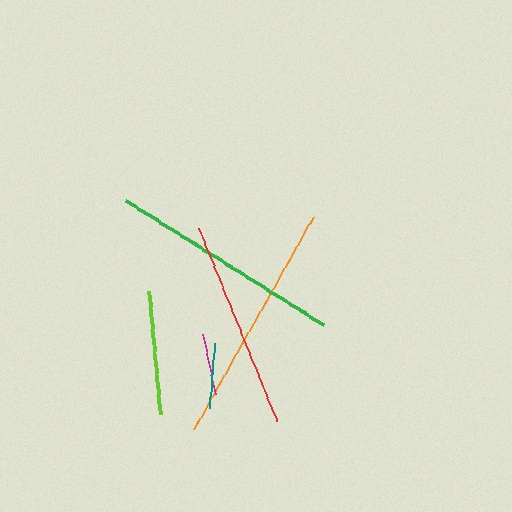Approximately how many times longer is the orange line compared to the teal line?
The orange line is approximately 3.8 times the length of the teal line.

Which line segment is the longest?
The orange line is the longest at approximately 245 pixels.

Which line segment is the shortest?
The magenta line is the shortest at approximately 62 pixels.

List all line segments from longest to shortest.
From longest to shortest: orange, green, red, lime, teal, magenta.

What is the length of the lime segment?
The lime segment is approximately 123 pixels long.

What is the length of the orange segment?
The orange segment is approximately 245 pixels long.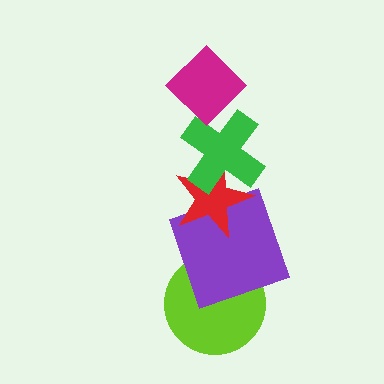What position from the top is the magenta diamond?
The magenta diamond is 1st from the top.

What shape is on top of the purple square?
The red star is on top of the purple square.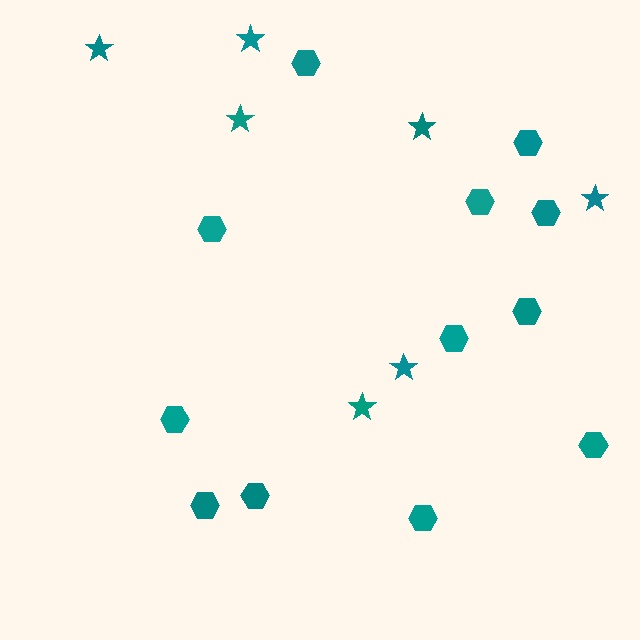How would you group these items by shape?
There are 2 groups: one group of hexagons (12) and one group of stars (7).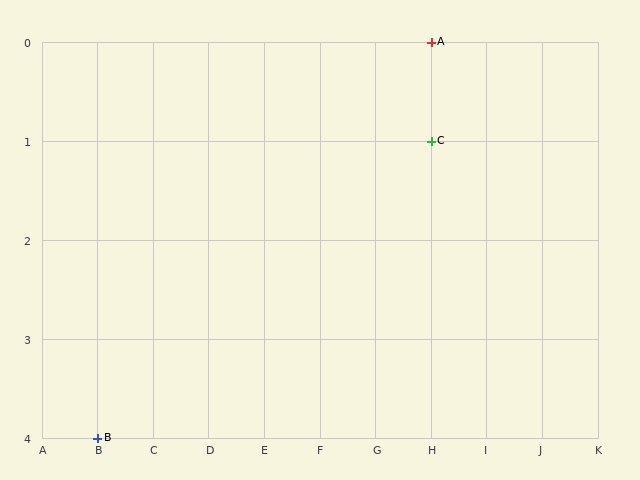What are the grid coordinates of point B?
Point B is at grid coordinates (B, 4).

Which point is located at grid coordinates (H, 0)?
Point A is at (H, 0).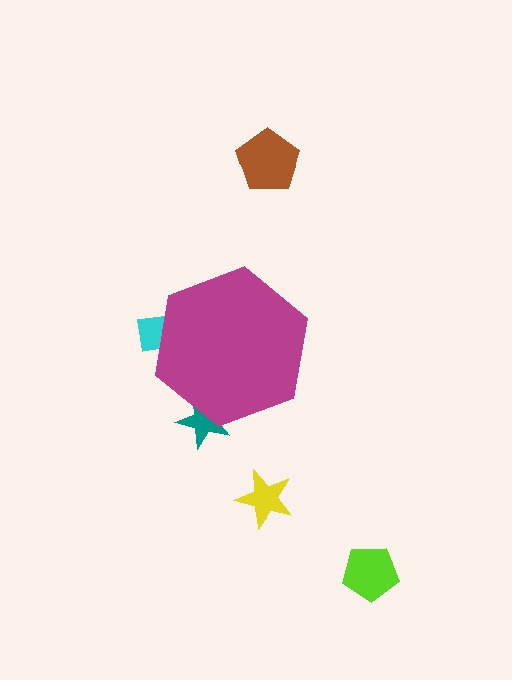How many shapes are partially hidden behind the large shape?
2 shapes are partially hidden.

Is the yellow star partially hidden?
No, the yellow star is fully visible.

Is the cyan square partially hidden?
Yes, the cyan square is partially hidden behind the magenta hexagon.